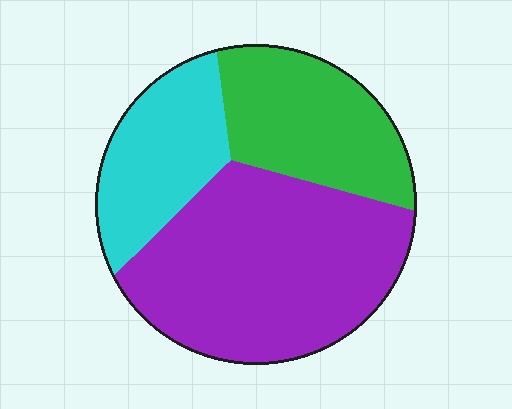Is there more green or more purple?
Purple.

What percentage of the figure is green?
Green covers around 25% of the figure.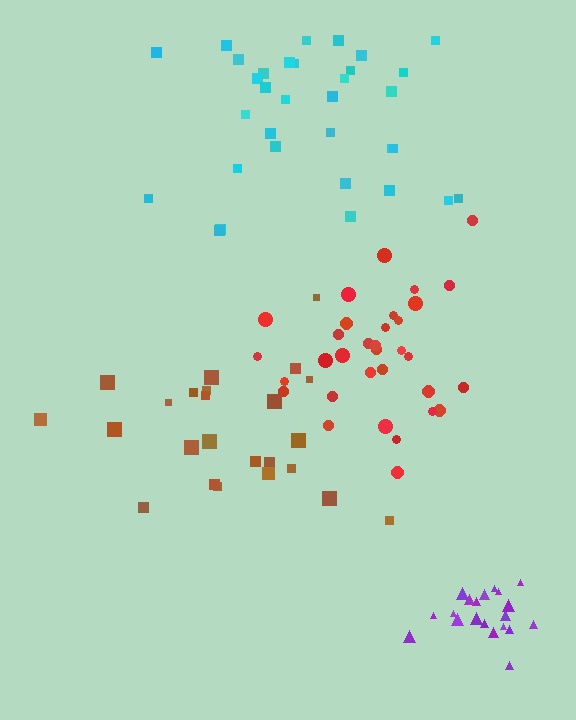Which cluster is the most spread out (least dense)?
Brown.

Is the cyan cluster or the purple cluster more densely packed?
Purple.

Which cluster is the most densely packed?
Purple.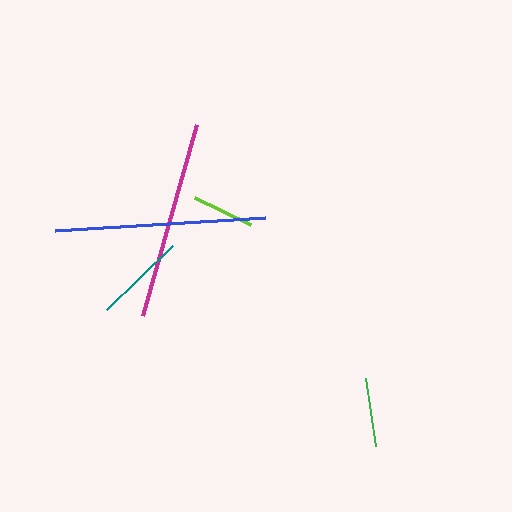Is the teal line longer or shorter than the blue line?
The blue line is longer than the teal line.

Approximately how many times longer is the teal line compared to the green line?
The teal line is approximately 1.3 times the length of the green line.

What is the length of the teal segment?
The teal segment is approximately 92 pixels long.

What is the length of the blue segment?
The blue segment is approximately 211 pixels long.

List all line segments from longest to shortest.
From longest to shortest: blue, magenta, teal, green, lime.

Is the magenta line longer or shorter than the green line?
The magenta line is longer than the green line.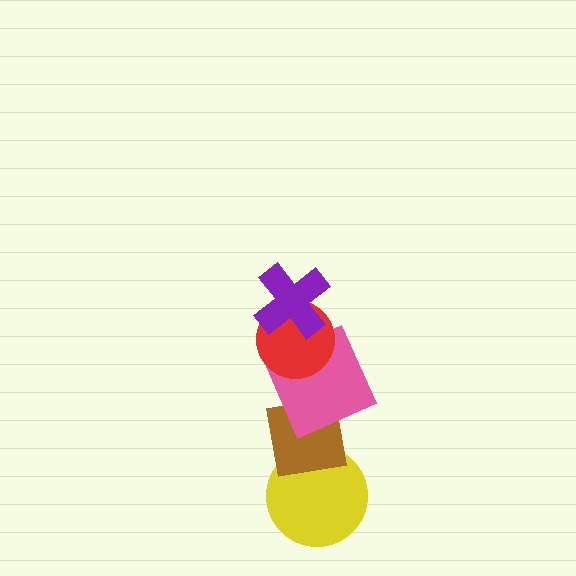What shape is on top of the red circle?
The purple cross is on top of the red circle.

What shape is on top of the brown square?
The pink square is on top of the brown square.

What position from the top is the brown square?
The brown square is 4th from the top.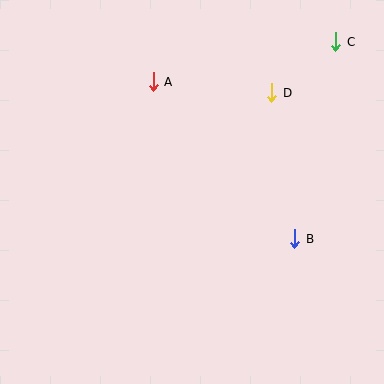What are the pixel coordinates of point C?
Point C is at (336, 42).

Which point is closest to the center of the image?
Point B at (295, 239) is closest to the center.